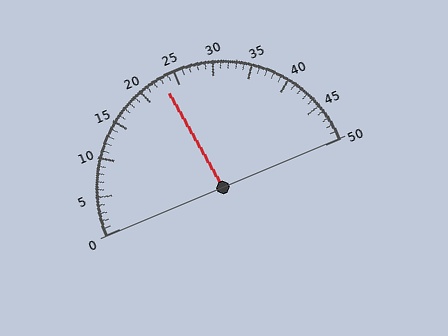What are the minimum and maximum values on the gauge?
The gauge ranges from 0 to 50.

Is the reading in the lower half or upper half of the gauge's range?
The reading is in the lower half of the range (0 to 50).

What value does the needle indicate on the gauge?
The needle indicates approximately 23.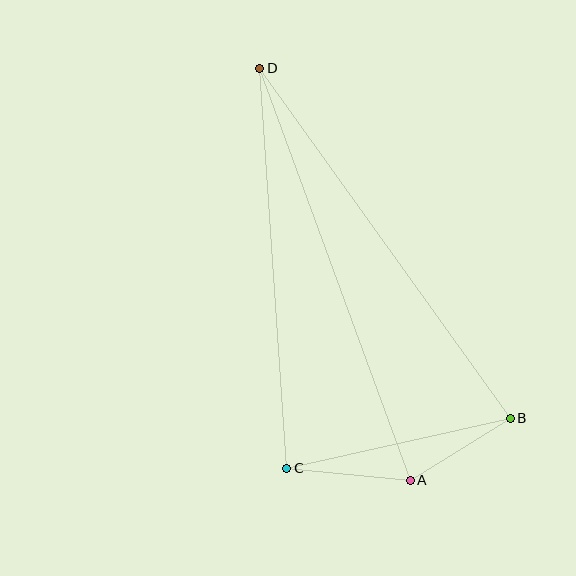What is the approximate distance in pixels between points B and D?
The distance between B and D is approximately 430 pixels.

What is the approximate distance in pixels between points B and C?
The distance between B and C is approximately 229 pixels.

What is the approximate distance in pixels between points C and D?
The distance between C and D is approximately 401 pixels.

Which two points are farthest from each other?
Points A and D are farthest from each other.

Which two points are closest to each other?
Points A and B are closest to each other.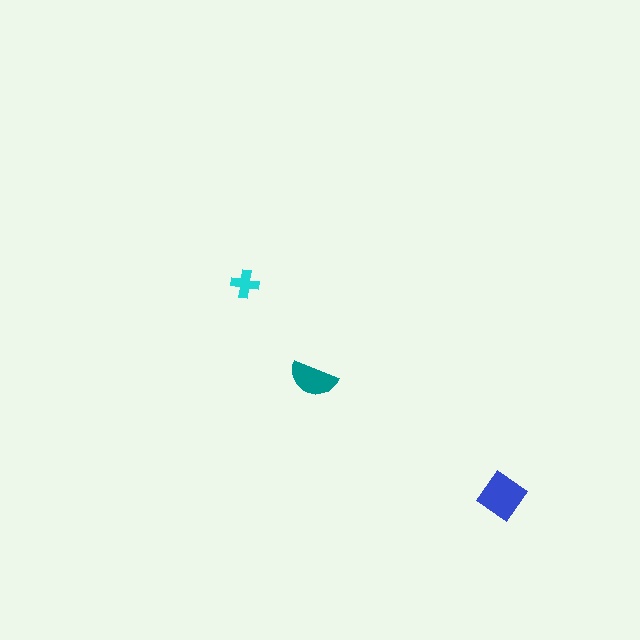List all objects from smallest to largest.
The cyan cross, the teal semicircle, the blue diamond.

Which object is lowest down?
The blue diamond is bottommost.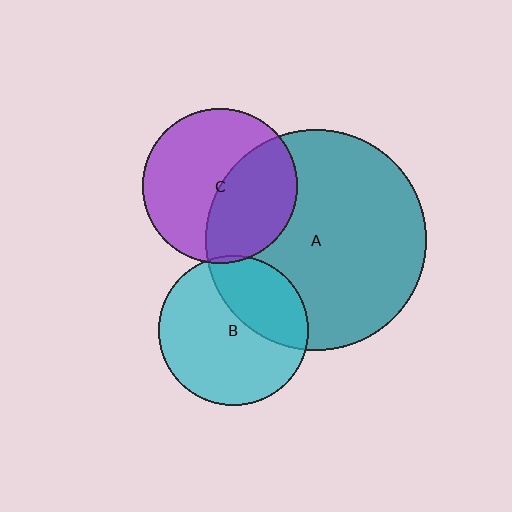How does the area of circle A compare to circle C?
Approximately 2.0 times.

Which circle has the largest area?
Circle A (teal).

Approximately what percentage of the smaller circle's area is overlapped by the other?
Approximately 5%.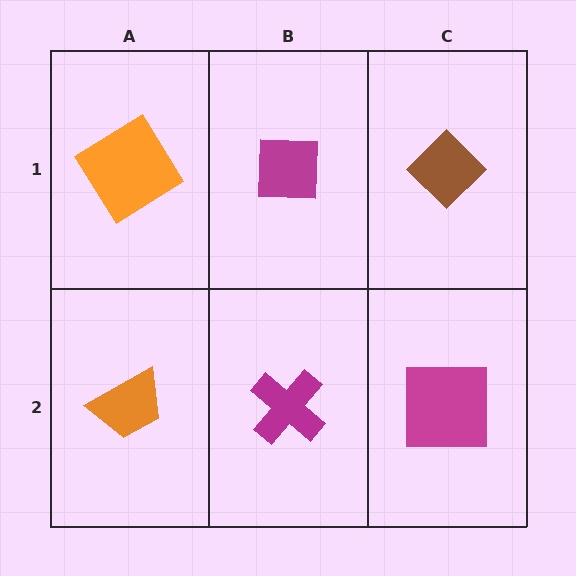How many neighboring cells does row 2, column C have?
2.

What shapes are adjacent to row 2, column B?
A magenta square (row 1, column B), an orange trapezoid (row 2, column A), a magenta square (row 2, column C).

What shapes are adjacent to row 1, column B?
A magenta cross (row 2, column B), an orange diamond (row 1, column A), a brown diamond (row 1, column C).